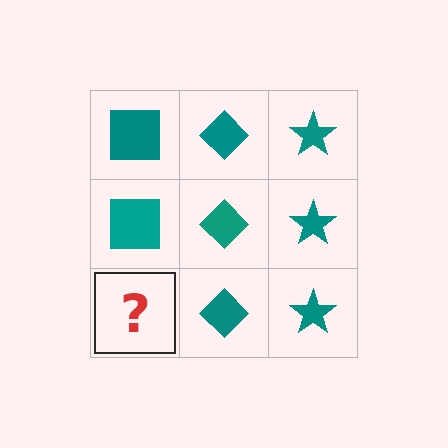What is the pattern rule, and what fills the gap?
The rule is that each column has a consistent shape. The gap should be filled with a teal square.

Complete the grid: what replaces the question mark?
The question mark should be replaced with a teal square.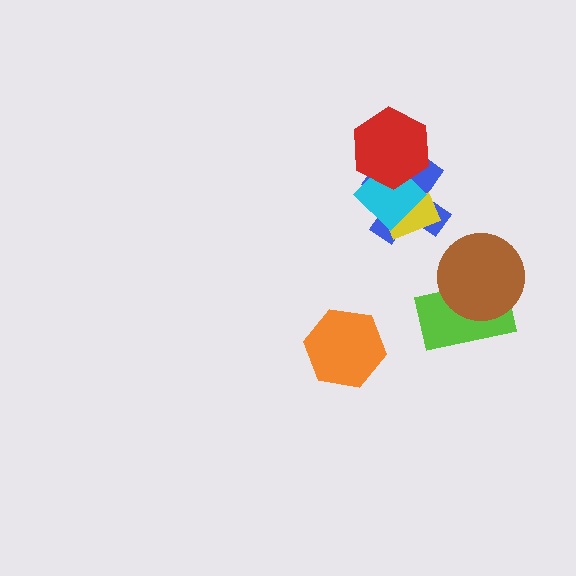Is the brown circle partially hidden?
No, no other shape covers it.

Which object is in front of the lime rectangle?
The brown circle is in front of the lime rectangle.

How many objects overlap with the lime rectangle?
1 object overlaps with the lime rectangle.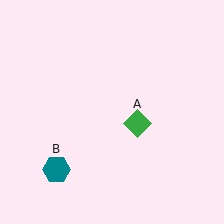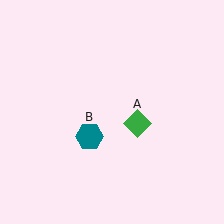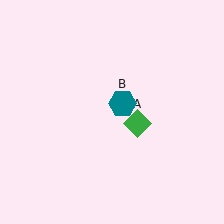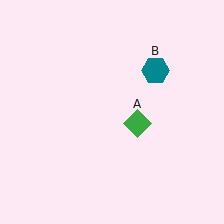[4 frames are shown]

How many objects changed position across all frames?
1 object changed position: teal hexagon (object B).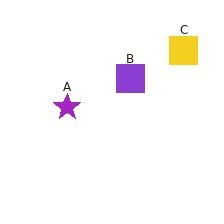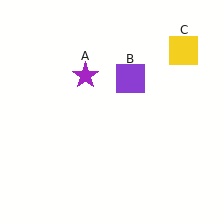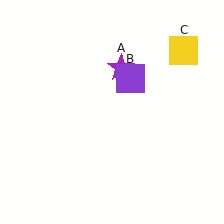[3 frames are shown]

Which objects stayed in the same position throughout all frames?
Purple square (object B) and yellow square (object C) remained stationary.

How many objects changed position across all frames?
1 object changed position: purple star (object A).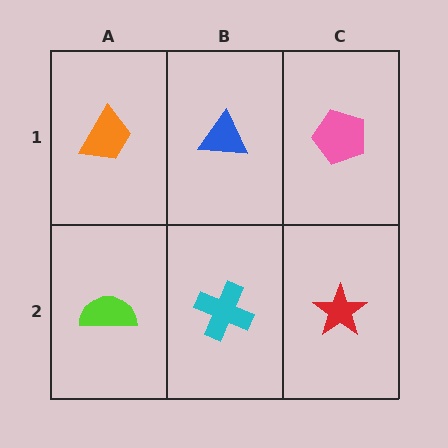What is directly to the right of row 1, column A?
A blue triangle.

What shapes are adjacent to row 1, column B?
A cyan cross (row 2, column B), an orange trapezoid (row 1, column A), a pink pentagon (row 1, column C).